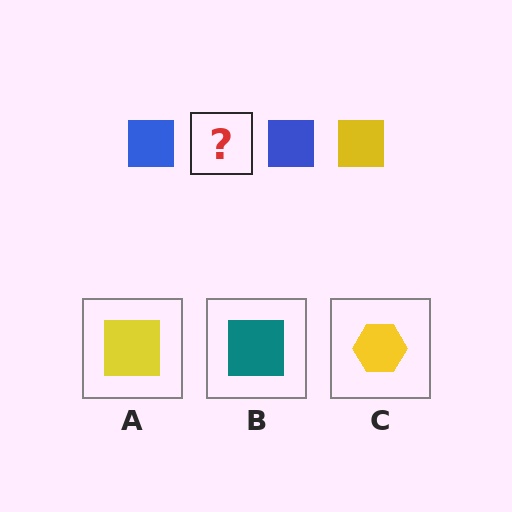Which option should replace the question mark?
Option A.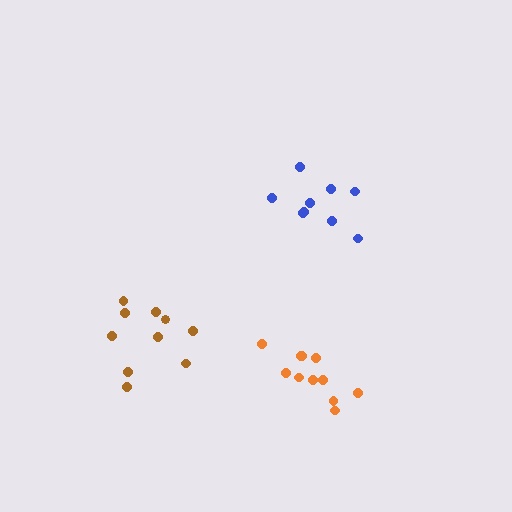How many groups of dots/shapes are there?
There are 3 groups.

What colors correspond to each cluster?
The clusters are colored: orange, brown, blue.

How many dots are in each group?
Group 1: 11 dots, Group 2: 10 dots, Group 3: 9 dots (30 total).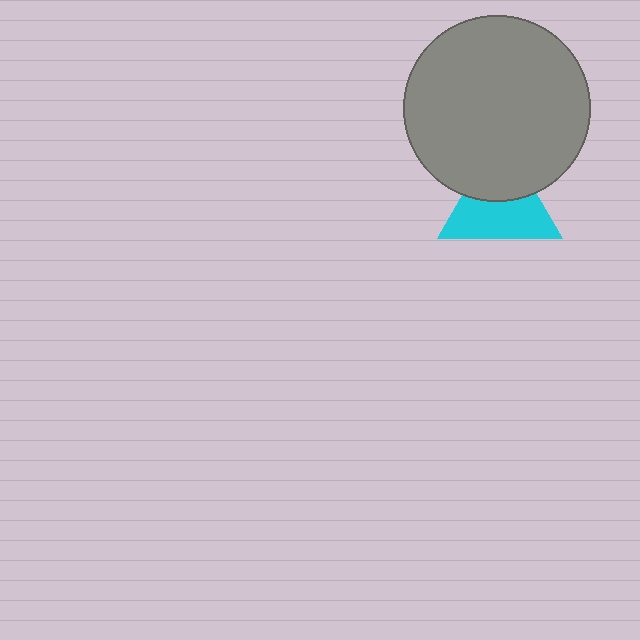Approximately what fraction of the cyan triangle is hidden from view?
Roughly 40% of the cyan triangle is hidden behind the gray circle.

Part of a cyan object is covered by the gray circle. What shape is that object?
It is a triangle.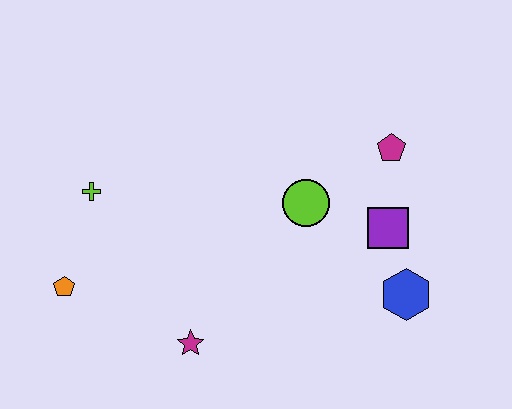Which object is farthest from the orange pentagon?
The magenta pentagon is farthest from the orange pentagon.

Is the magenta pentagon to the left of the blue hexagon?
Yes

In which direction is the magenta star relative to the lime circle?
The magenta star is below the lime circle.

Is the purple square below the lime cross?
Yes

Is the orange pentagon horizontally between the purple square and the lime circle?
No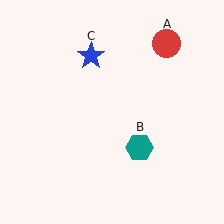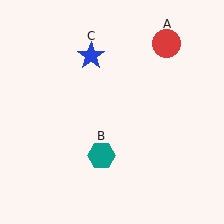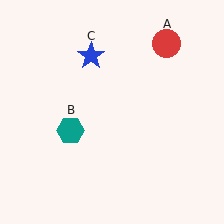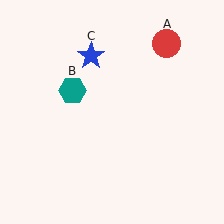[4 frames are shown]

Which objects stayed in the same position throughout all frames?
Red circle (object A) and blue star (object C) remained stationary.